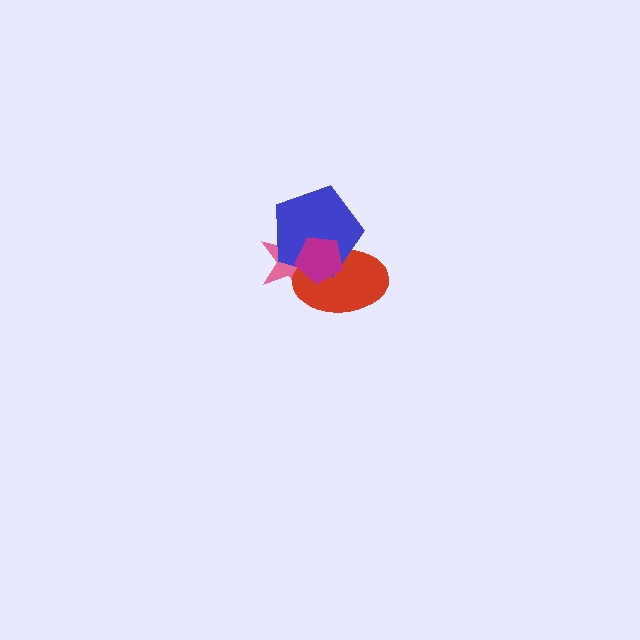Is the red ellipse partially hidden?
Yes, it is partially covered by another shape.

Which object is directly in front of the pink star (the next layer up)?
The red ellipse is directly in front of the pink star.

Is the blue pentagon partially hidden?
Yes, it is partially covered by another shape.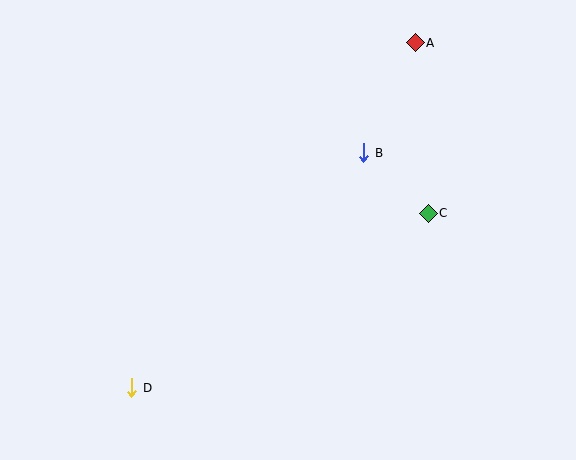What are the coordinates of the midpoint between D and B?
The midpoint between D and B is at (248, 270).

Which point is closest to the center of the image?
Point B at (364, 153) is closest to the center.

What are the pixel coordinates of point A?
Point A is at (415, 43).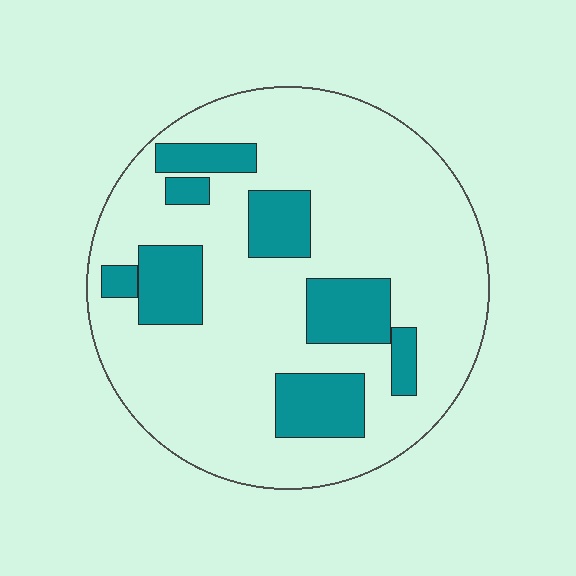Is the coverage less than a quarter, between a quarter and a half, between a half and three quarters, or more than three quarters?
Less than a quarter.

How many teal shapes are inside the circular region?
8.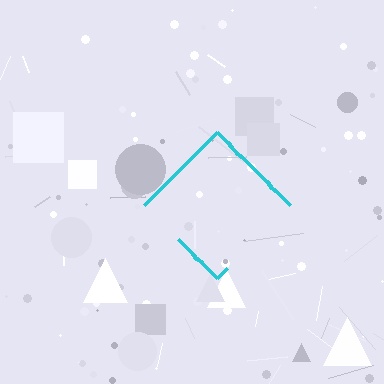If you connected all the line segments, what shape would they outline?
They would outline a diamond.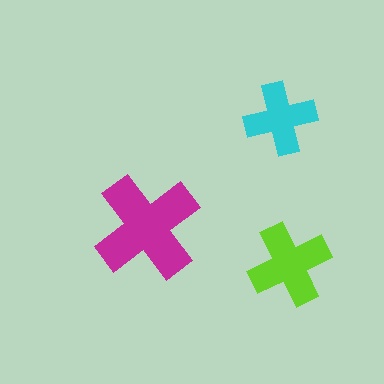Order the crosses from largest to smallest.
the magenta one, the lime one, the cyan one.